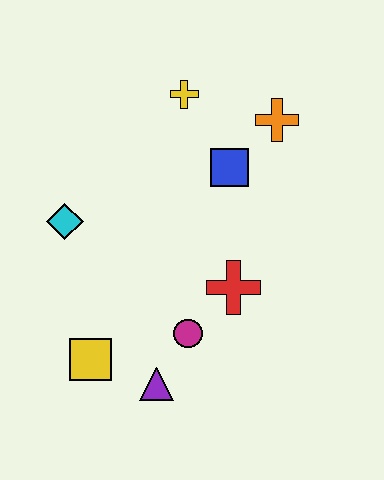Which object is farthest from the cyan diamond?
The orange cross is farthest from the cyan diamond.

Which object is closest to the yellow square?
The purple triangle is closest to the yellow square.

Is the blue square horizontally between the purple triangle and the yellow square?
No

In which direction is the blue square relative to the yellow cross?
The blue square is below the yellow cross.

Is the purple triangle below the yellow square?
Yes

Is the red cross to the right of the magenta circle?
Yes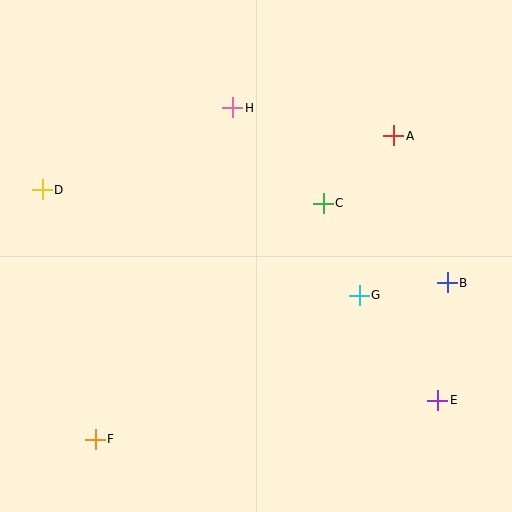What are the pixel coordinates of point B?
Point B is at (447, 283).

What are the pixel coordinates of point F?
Point F is at (95, 439).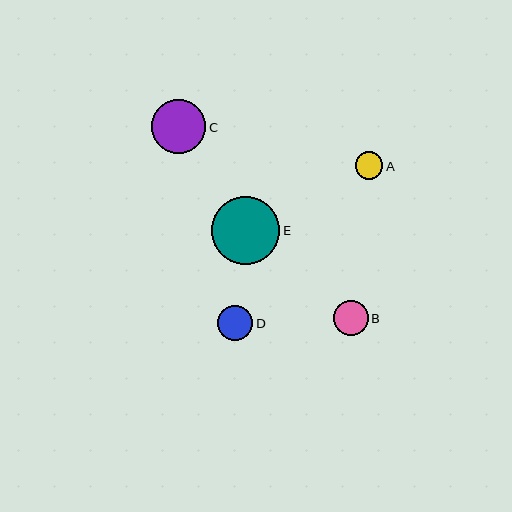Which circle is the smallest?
Circle A is the smallest with a size of approximately 28 pixels.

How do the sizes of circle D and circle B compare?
Circle D and circle B are approximately the same size.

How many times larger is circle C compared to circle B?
Circle C is approximately 1.5 times the size of circle B.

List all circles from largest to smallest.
From largest to smallest: E, C, D, B, A.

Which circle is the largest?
Circle E is the largest with a size of approximately 68 pixels.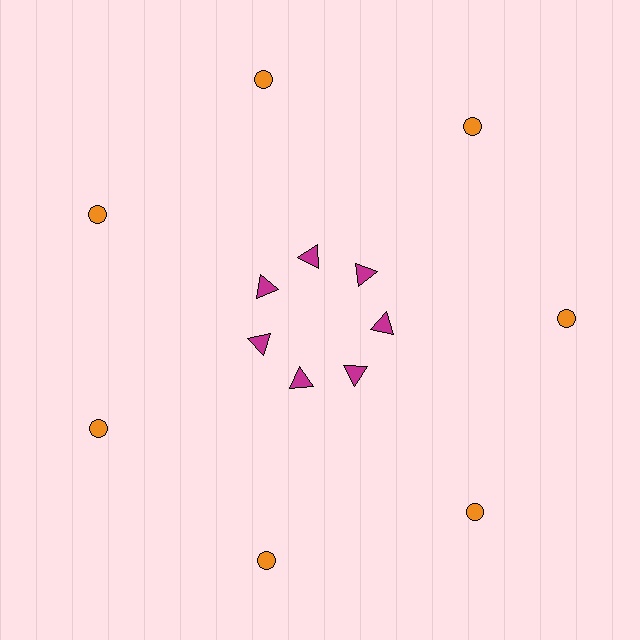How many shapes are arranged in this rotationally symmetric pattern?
There are 14 shapes, arranged in 7 groups of 2.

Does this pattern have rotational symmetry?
Yes, this pattern has 7-fold rotational symmetry. It looks the same after rotating 51 degrees around the center.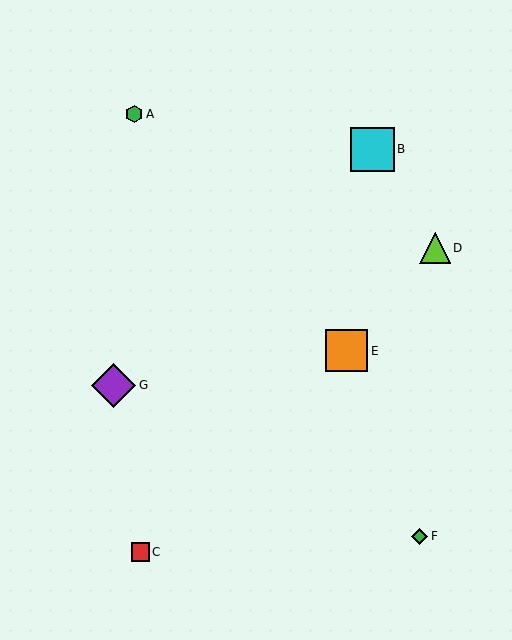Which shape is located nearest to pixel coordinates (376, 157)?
The cyan square (labeled B) at (372, 149) is nearest to that location.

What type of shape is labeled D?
Shape D is a lime triangle.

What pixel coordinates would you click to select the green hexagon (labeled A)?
Click at (134, 114) to select the green hexagon A.